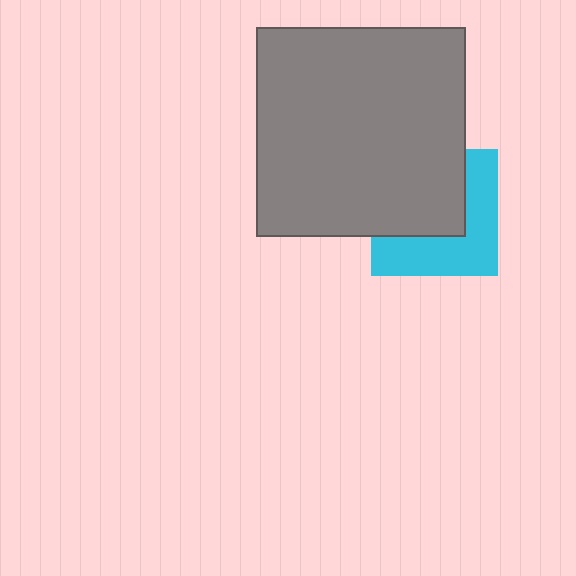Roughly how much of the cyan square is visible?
About half of it is visible (roughly 48%).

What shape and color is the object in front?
The object in front is a gray square.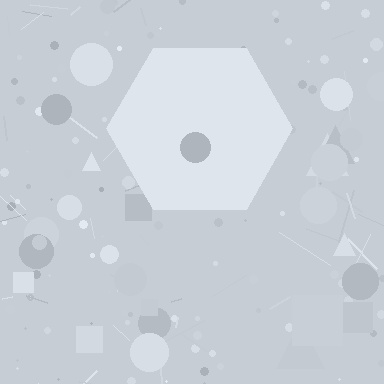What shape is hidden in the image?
A hexagon is hidden in the image.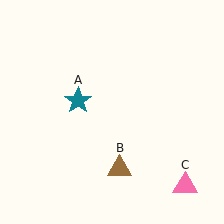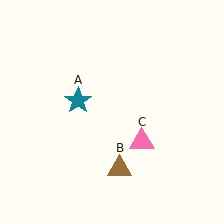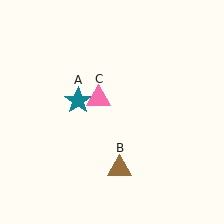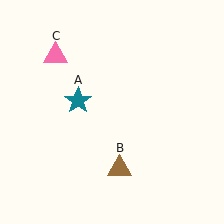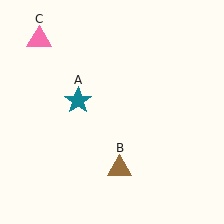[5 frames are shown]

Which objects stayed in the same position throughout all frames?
Teal star (object A) and brown triangle (object B) remained stationary.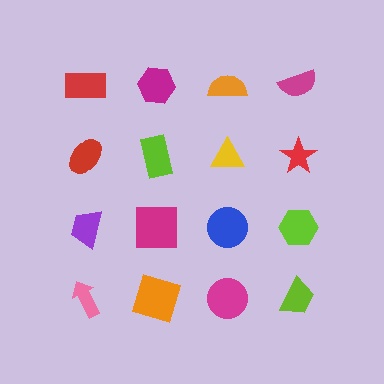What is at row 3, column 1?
A purple trapezoid.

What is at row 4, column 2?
An orange square.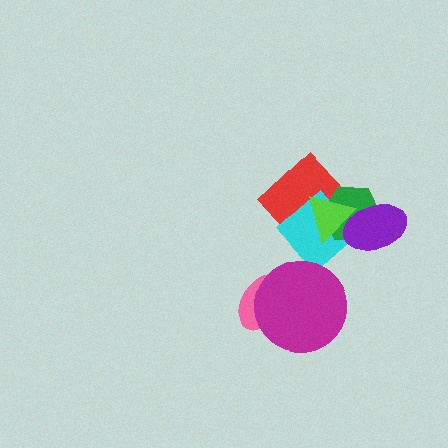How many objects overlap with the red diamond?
3 objects overlap with the red diamond.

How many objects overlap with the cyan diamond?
5 objects overlap with the cyan diamond.